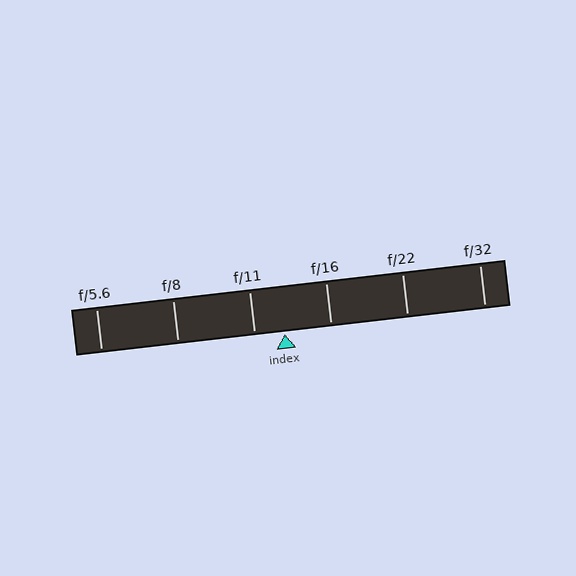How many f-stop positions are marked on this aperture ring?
There are 6 f-stop positions marked.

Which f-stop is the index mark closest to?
The index mark is closest to f/11.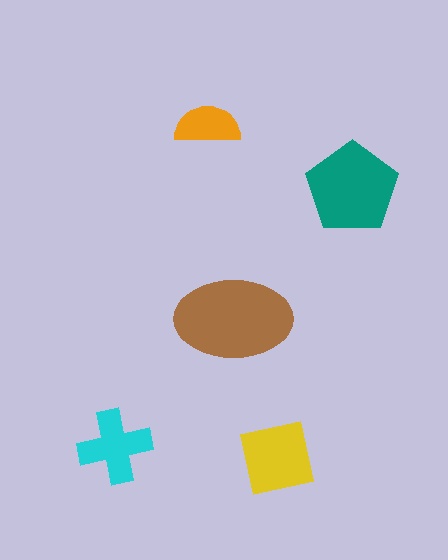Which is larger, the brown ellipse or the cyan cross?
The brown ellipse.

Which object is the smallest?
The orange semicircle.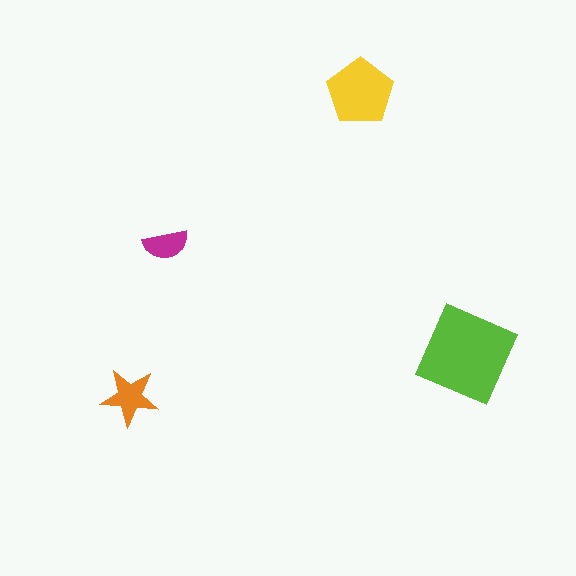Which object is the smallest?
The magenta semicircle.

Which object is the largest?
The lime diamond.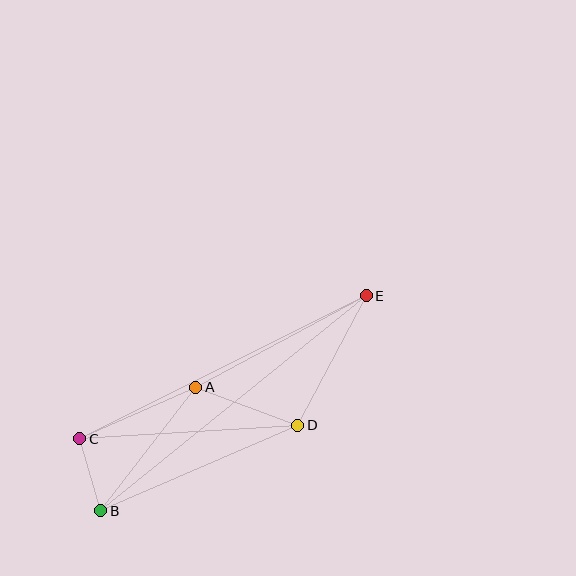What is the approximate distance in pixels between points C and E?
The distance between C and E is approximately 320 pixels.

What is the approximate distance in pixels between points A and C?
The distance between A and C is approximately 127 pixels.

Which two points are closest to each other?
Points B and C are closest to each other.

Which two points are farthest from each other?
Points B and E are farthest from each other.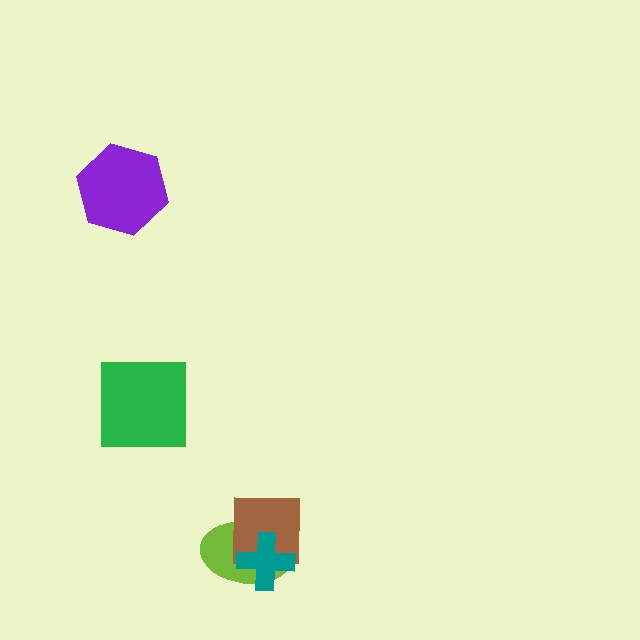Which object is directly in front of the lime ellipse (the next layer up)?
The brown square is directly in front of the lime ellipse.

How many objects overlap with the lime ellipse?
2 objects overlap with the lime ellipse.